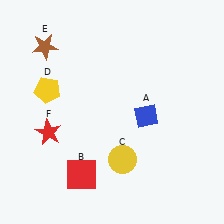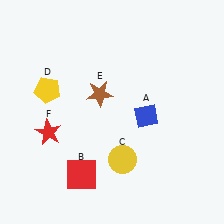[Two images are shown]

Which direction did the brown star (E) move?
The brown star (E) moved right.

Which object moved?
The brown star (E) moved right.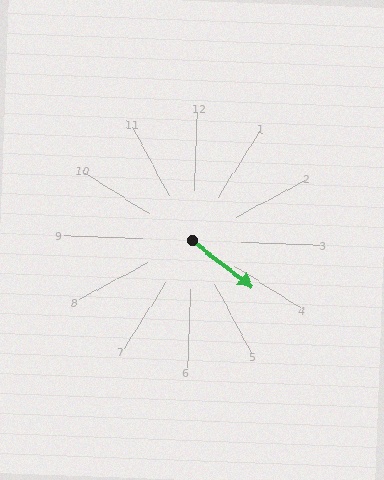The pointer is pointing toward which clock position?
Roughly 4 o'clock.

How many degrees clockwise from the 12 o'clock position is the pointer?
Approximately 126 degrees.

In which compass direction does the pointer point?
Southeast.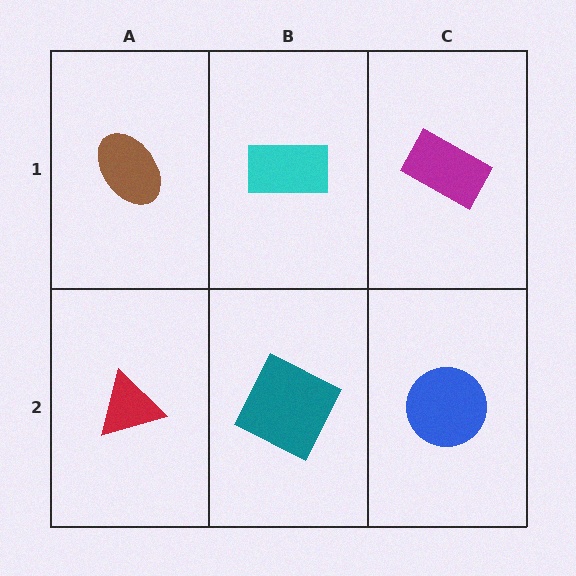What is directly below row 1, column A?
A red triangle.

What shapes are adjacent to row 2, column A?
A brown ellipse (row 1, column A), a teal square (row 2, column B).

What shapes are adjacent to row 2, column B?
A cyan rectangle (row 1, column B), a red triangle (row 2, column A), a blue circle (row 2, column C).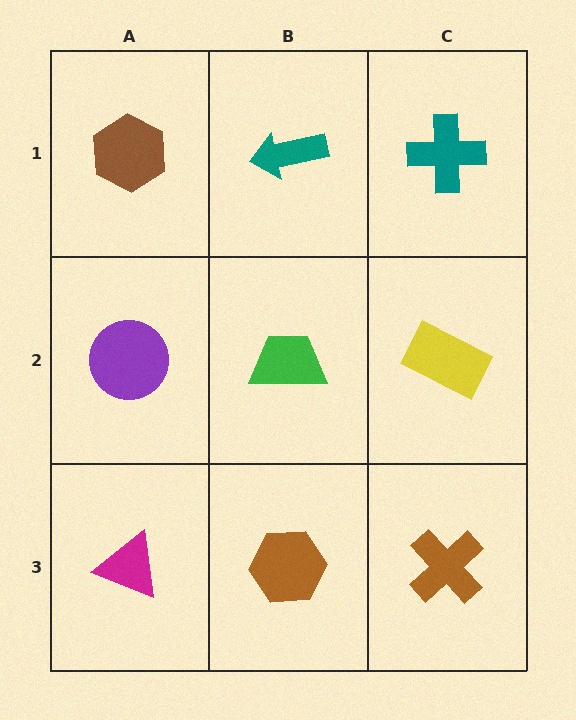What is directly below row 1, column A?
A purple circle.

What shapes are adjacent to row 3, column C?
A yellow rectangle (row 2, column C), a brown hexagon (row 3, column B).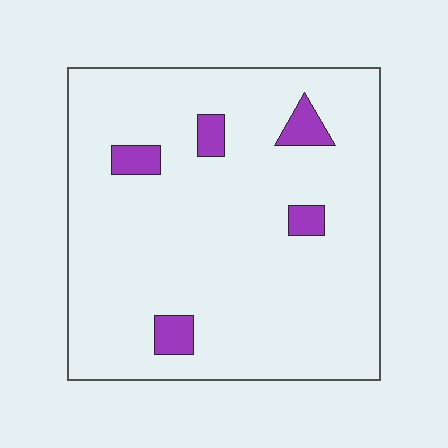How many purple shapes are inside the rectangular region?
5.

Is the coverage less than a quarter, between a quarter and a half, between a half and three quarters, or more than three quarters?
Less than a quarter.